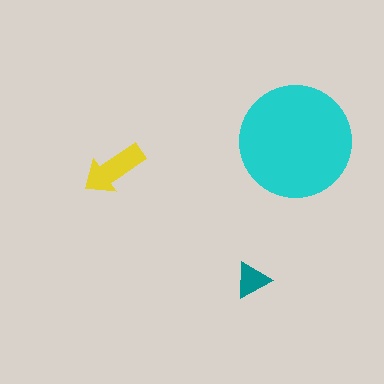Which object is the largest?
The cyan circle.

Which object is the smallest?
The teal triangle.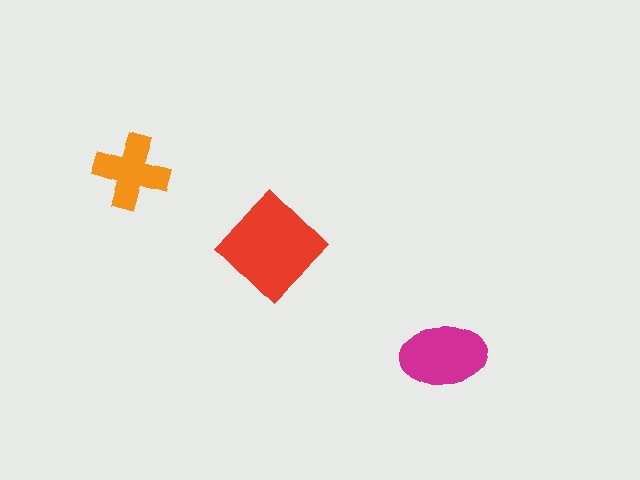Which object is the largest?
The red diamond.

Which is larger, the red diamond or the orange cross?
The red diamond.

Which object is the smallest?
The orange cross.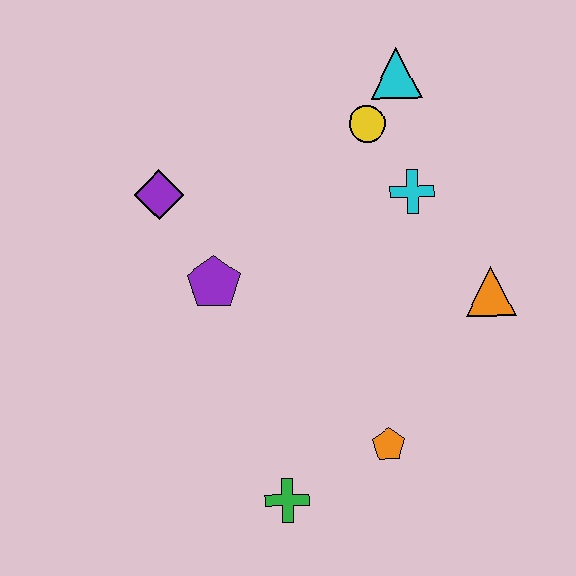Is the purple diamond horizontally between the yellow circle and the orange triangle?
No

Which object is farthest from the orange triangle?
The purple diamond is farthest from the orange triangle.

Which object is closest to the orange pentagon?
The green cross is closest to the orange pentagon.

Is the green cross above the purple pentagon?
No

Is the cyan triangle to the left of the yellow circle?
No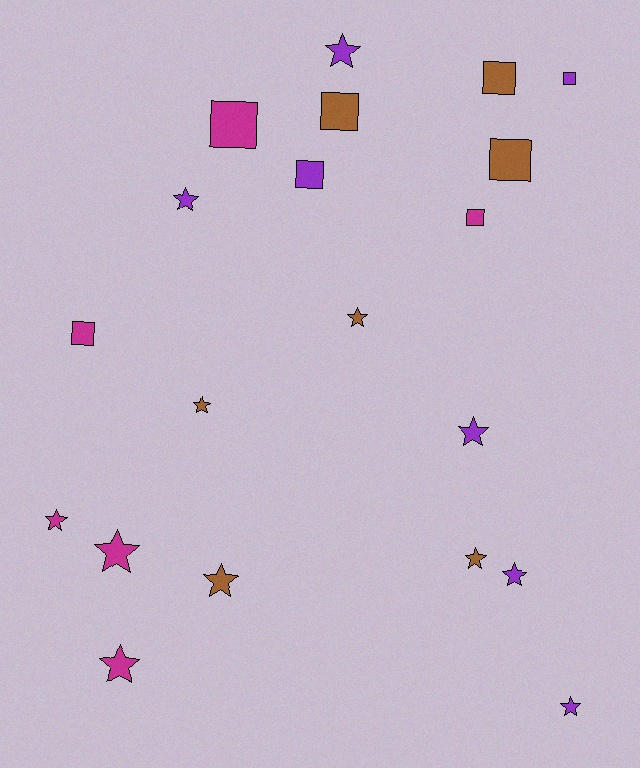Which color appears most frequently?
Brown, with 7 objects.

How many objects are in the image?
There are 20 objects.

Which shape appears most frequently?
Star, with 12 objects.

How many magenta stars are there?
There are 3 magenta stars.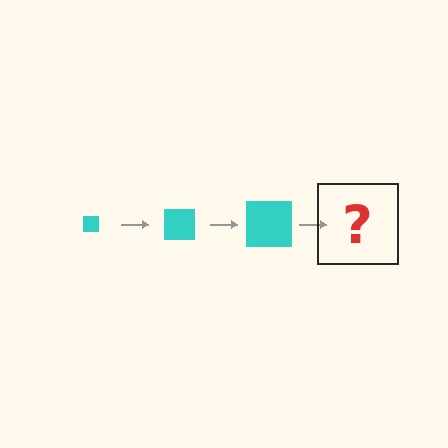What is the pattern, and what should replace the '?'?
The pattern is that the square gets progressively larger each step. The '?' should be a cyan square, larger than the previous one.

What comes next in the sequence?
The next element should be a cyan square, larger than the previous one.